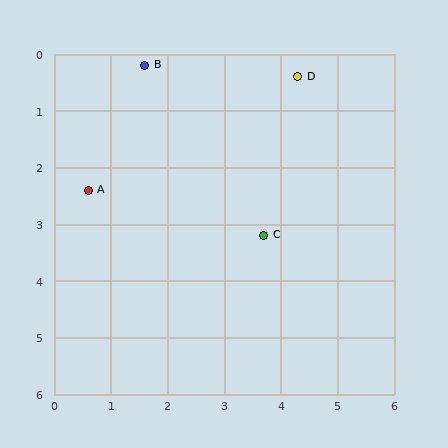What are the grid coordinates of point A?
Point A is at approximately (0.6, 2.4).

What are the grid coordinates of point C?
Point C is at approximately (3.7, 3.2).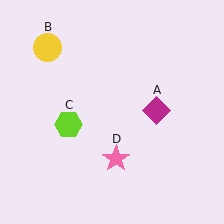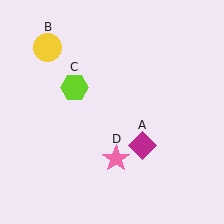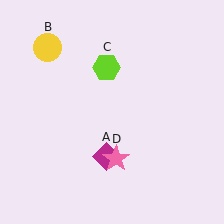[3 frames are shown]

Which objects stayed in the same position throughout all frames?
Yellow circle (object B) and pink star (object D) remained stationary.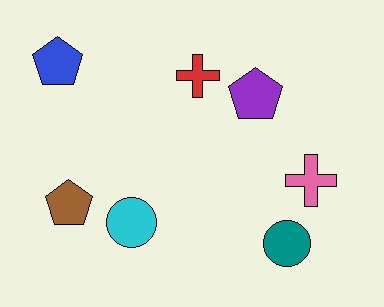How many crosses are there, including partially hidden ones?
There are 2 crosses.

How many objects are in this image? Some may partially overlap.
There are 7 objects.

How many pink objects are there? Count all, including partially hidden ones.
There is 1 pink object.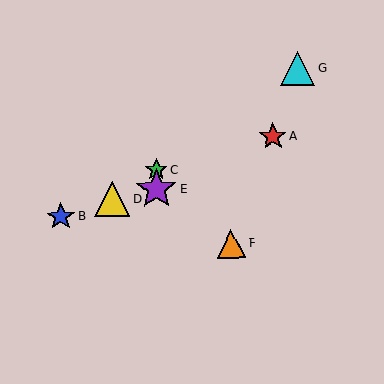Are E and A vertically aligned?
No, E is at x≈156 and A is at x≈273.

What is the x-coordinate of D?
Object D is at x≈112.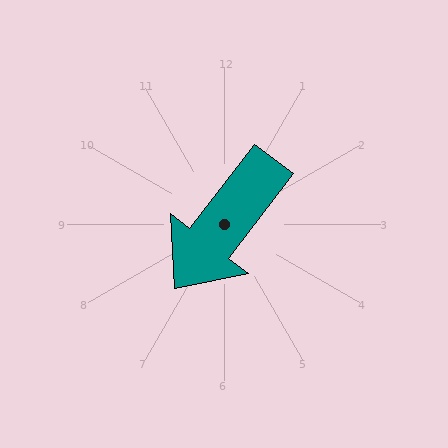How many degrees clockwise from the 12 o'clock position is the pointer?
Approximately 218 degrees.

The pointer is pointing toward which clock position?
Roughly 7 o'clock.